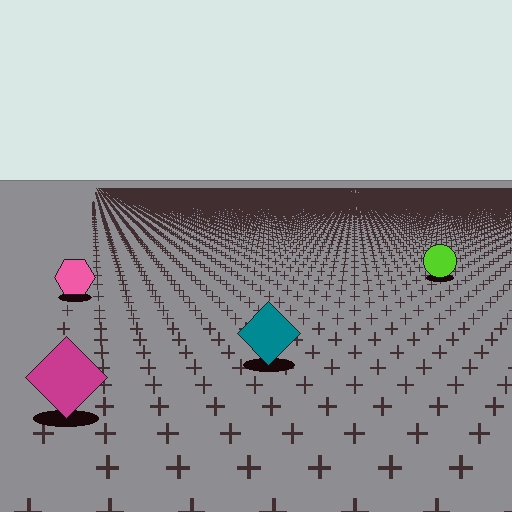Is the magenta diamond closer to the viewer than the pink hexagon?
Yes. The magenta diamond is closer — you can tell from the texture gradient: the ground texture is coarser near it.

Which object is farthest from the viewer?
The lime circle is farthest from the viewer. It appears smaller and the ground texture around it is denser.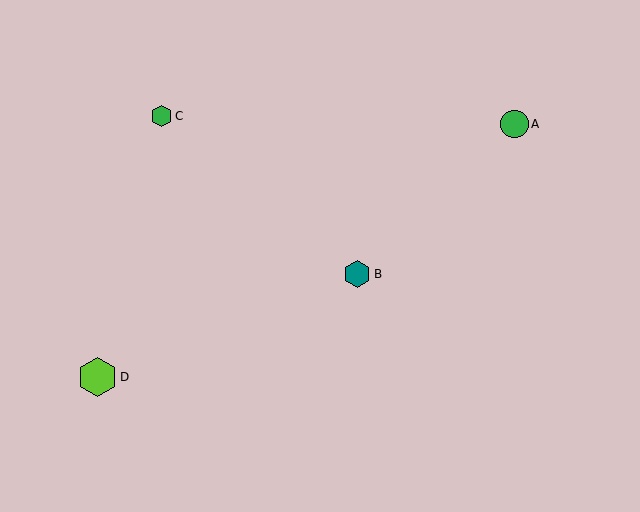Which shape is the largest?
The lime hexagon (labeled D) is the largest.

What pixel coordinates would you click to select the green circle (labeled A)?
Click at (515, 124) to select the green circle A.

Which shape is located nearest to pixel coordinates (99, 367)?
The lime hexagon (labeled D) at (97, 377) is nearest to that location.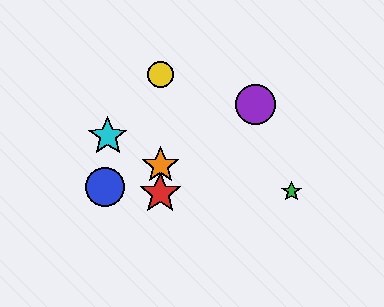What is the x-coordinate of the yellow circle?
The yellow circle is at x≈160.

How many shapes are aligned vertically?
3 shapes (the red star, the yellow circle, the orange star) are aligned vertically.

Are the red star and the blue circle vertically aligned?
No, the red star is at x≈160 and the blue circle is at x≈105.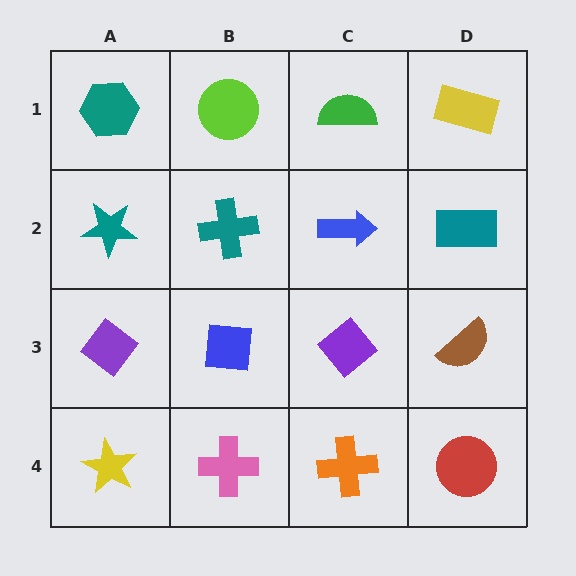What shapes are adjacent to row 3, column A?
A teal star (row 2, column A), a yellow star (row 4, column A), a blue square (row 3, column B).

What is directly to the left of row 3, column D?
A purple diamond.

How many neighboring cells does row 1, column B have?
3.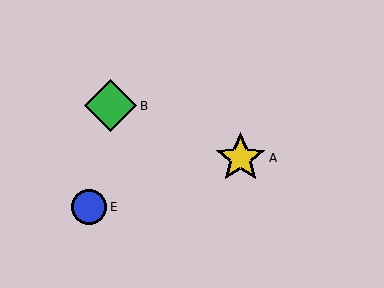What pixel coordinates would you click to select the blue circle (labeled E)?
Click at (89, 207) to select the blue circle E.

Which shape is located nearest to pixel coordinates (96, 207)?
The blue circle (labeled E) at (89, 207) is nearest to that location.